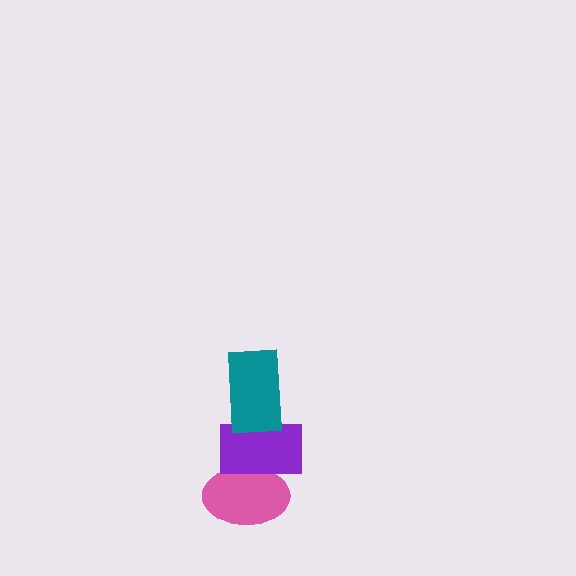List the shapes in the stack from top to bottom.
From top to bottom: the teal rectangle, the purple rectangle, the pink ellipse.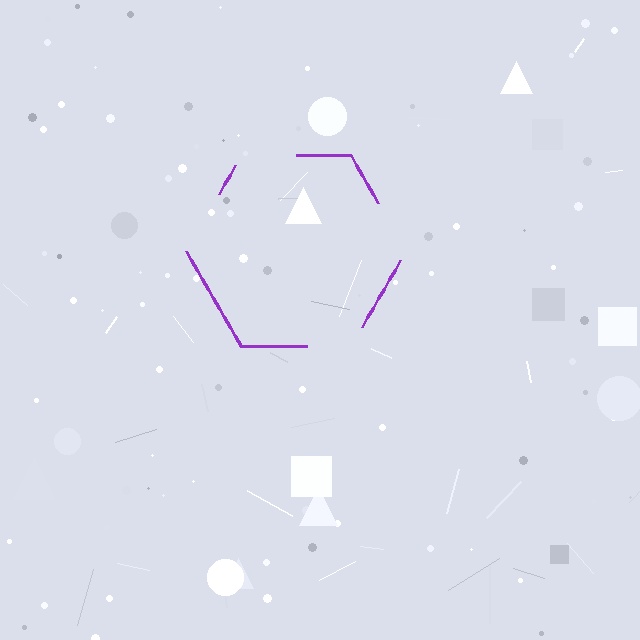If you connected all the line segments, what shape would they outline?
They would outline a hexagon.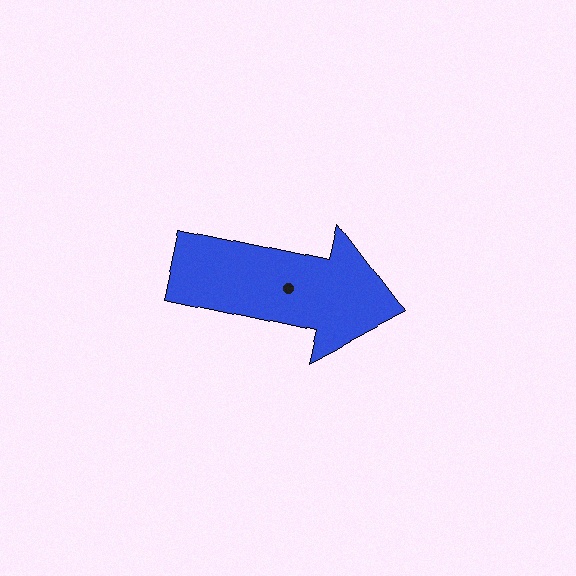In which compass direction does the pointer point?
East.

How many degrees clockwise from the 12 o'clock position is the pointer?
Approximately 102 degrees.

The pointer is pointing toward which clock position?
Roughly 3 o'clock.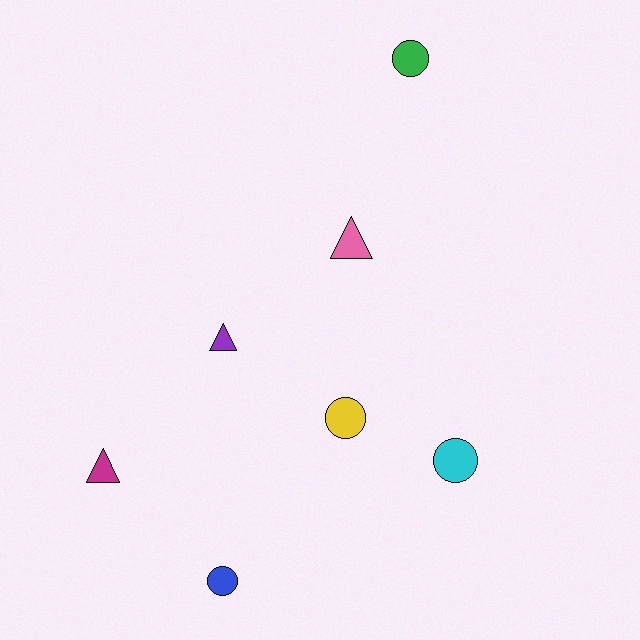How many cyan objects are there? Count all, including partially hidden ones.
There is 1 cyan object.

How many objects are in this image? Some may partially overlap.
There are 7 objects.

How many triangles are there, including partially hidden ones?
There are 3 triangles.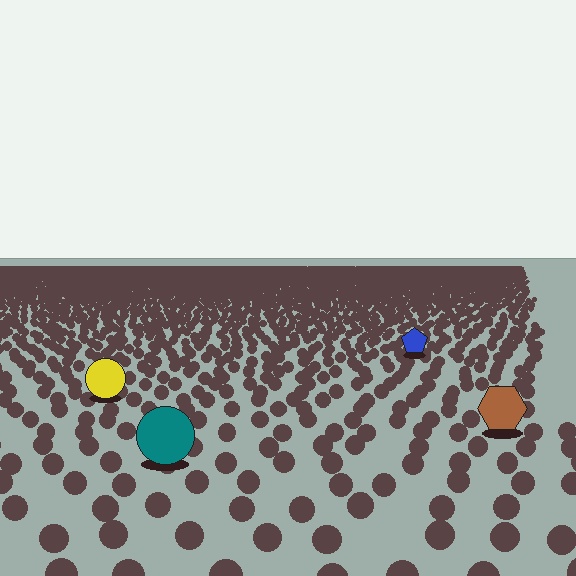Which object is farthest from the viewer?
The blue pentagon is farthest from the viewer. It appears smaller and the ground texture around it is denser.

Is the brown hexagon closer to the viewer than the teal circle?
No. The teal circle is closer — you can tell from the texture gradient: the ground texture is coarser near it.